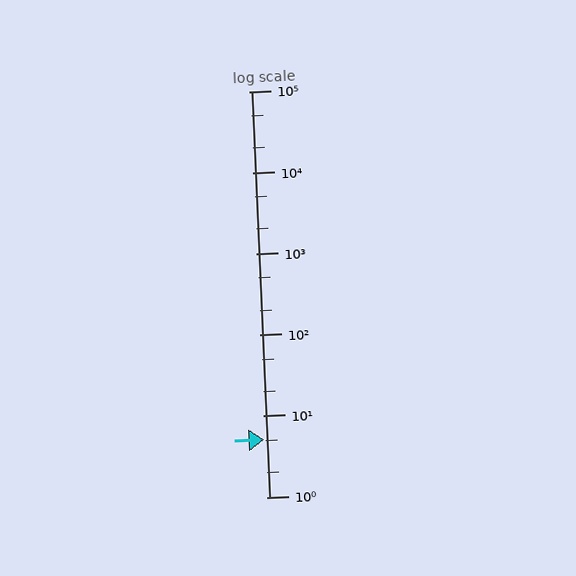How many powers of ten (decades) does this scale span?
The scale spans 5 decades, from 1 to 100000.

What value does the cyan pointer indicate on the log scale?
The pointer indicates approximately 5.1.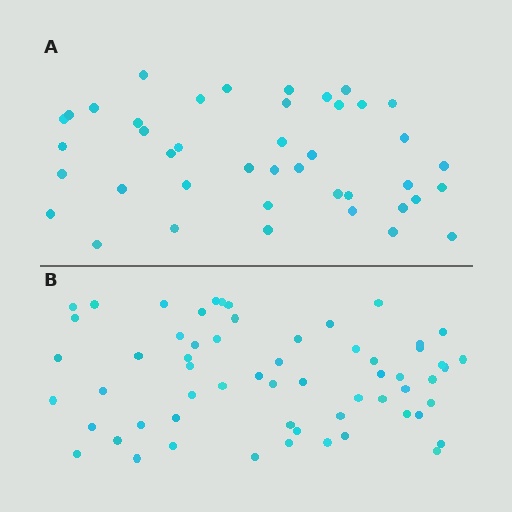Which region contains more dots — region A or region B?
Region B (the bottom region) has more dots.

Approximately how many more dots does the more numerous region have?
Region B has approximately 20 more dots than region A.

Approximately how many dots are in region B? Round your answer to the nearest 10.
About 60 dots.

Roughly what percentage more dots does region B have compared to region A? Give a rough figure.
About 45% more.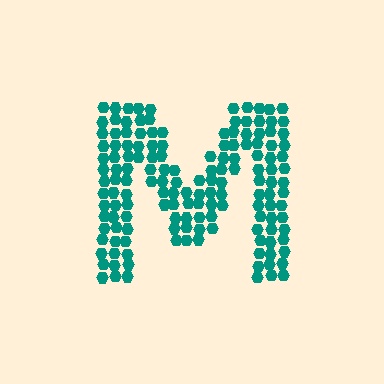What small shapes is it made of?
It is made of small hexagons.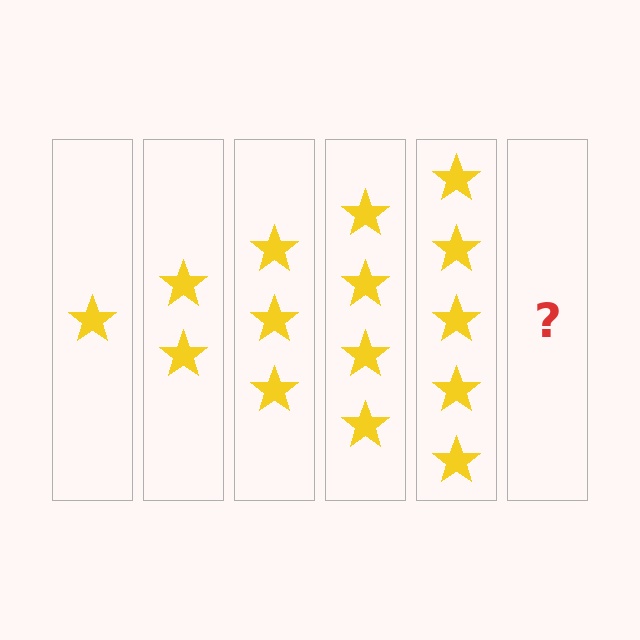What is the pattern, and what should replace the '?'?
The pattern is that each step adds one more star. The '?' should be 6 stars.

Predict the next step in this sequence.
The next step is 6 stars.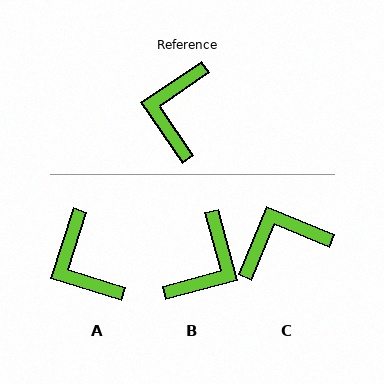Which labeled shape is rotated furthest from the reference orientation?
B, about 160 degrees away.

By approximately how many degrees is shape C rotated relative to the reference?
Approximately 56 degrees clockwise.